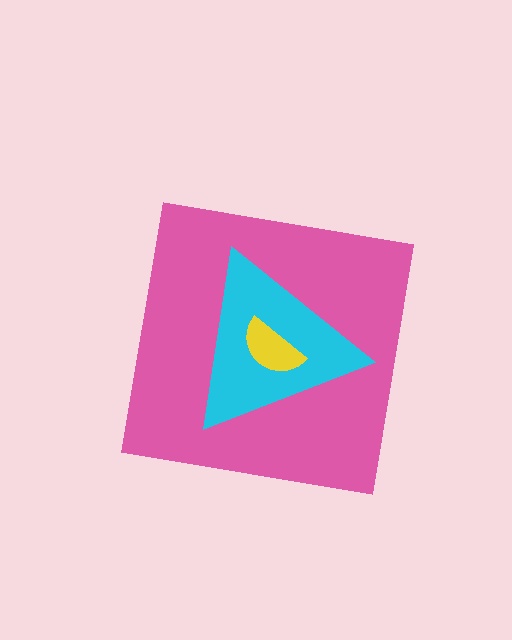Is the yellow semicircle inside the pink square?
Yes.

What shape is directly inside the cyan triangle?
The yellow semicircle.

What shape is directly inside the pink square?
The cyan triangle.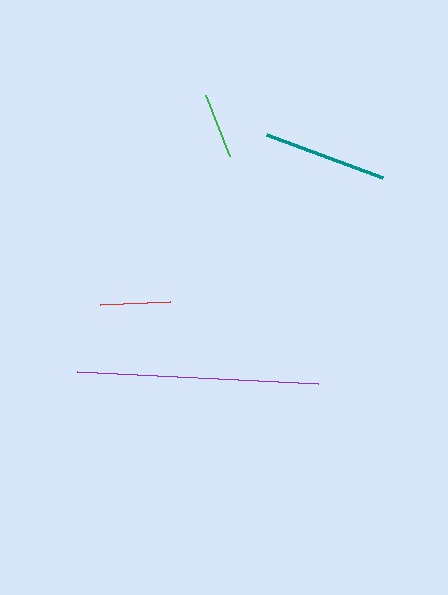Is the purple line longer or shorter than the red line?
The purple line is longer than the red line.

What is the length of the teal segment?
The teal segment is approximately 123 pixels long.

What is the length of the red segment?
The red segment is approximately 70 pixels long.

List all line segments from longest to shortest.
From longest to shortest: purple, teal, red, green.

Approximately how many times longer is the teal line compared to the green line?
The teal line is approximately 1.9 times the length of the green line.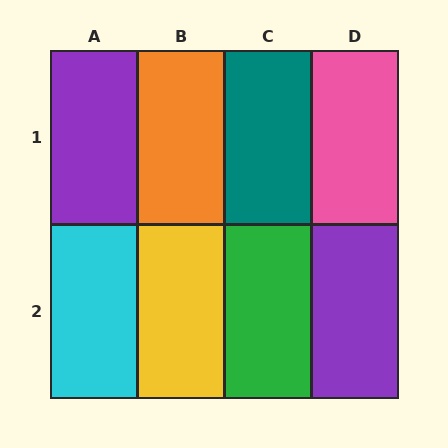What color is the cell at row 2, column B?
Yellow.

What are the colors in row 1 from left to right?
Purple, orange, teal, pink.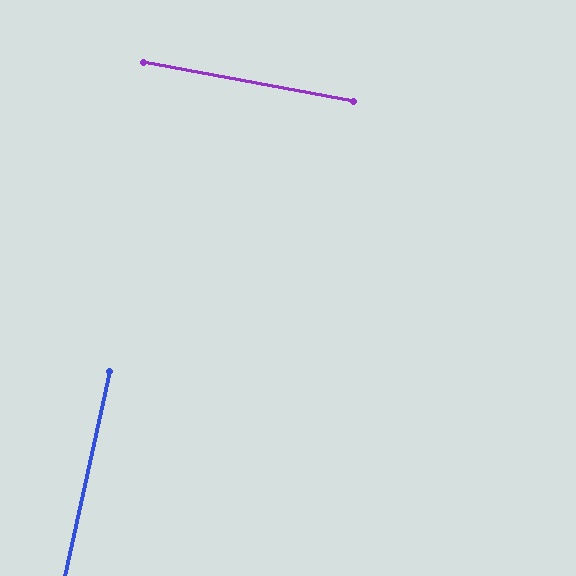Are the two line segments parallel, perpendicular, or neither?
Perpendicular — they meet at approximately 88°.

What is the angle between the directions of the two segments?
Approximately 88 degrees.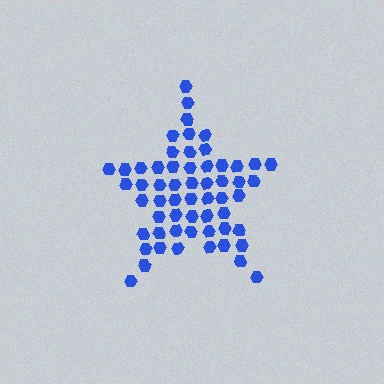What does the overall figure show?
The overall figure shows a star.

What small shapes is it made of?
It is made of small hexagons.